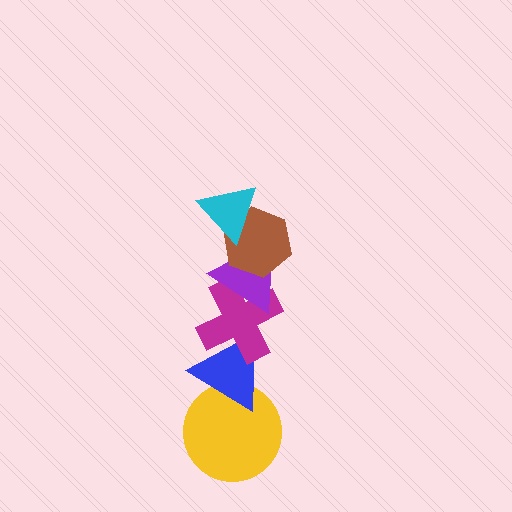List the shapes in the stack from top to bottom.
From top to bottom: the cyan triangle, the brown hexagon, the purple triangle, the magenta cross, the blue triangle, the yellow circle.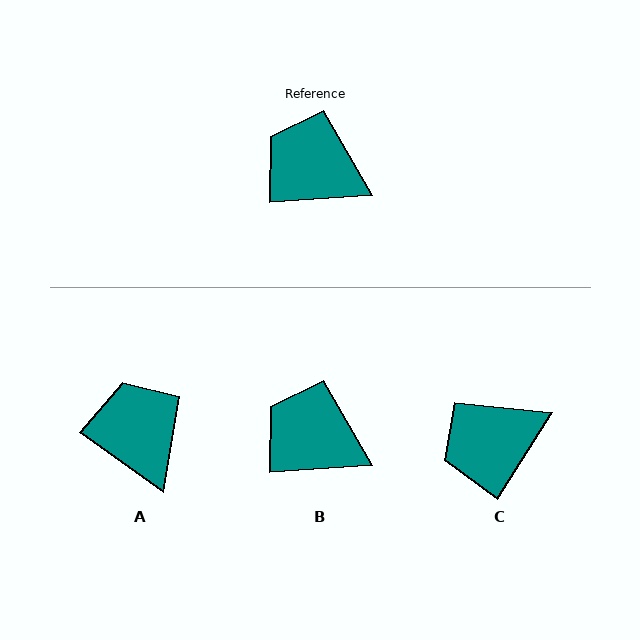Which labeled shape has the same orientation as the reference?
B.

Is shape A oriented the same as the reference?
No, it is off by about 40 degrees.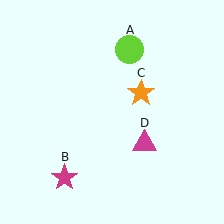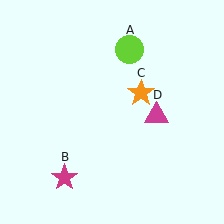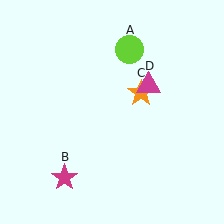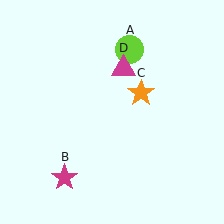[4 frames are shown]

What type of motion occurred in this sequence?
The magenta triangle (object D) rotated counterclockwise around the center of the scene.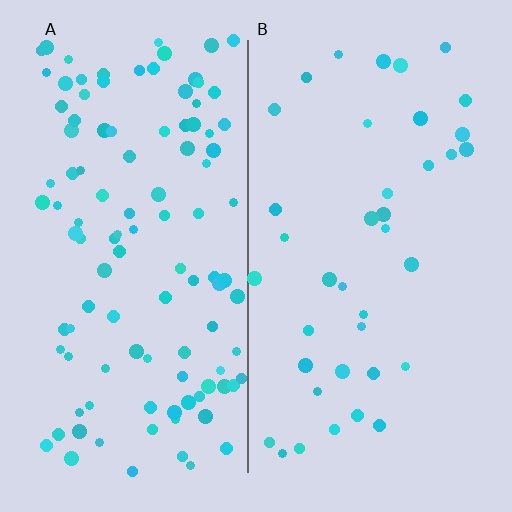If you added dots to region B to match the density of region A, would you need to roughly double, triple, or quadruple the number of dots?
Approximately triple.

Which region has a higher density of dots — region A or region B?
A (the left).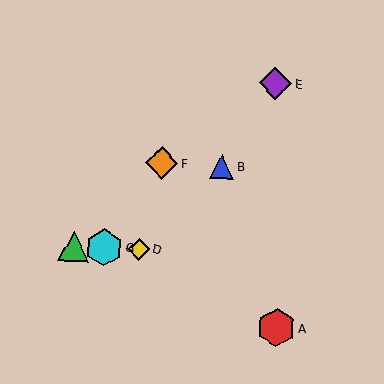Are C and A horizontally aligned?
No, C is at y≈246 and A is at y≈328.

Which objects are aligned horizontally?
Objects C, D, G are aligned horizontally.